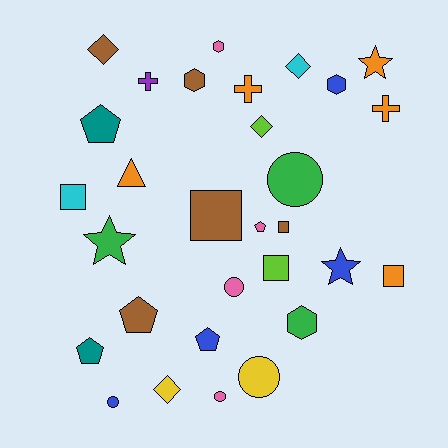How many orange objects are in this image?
There are 5 orange objects.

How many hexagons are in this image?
There are 4 hexagons.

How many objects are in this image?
There are 30 objects.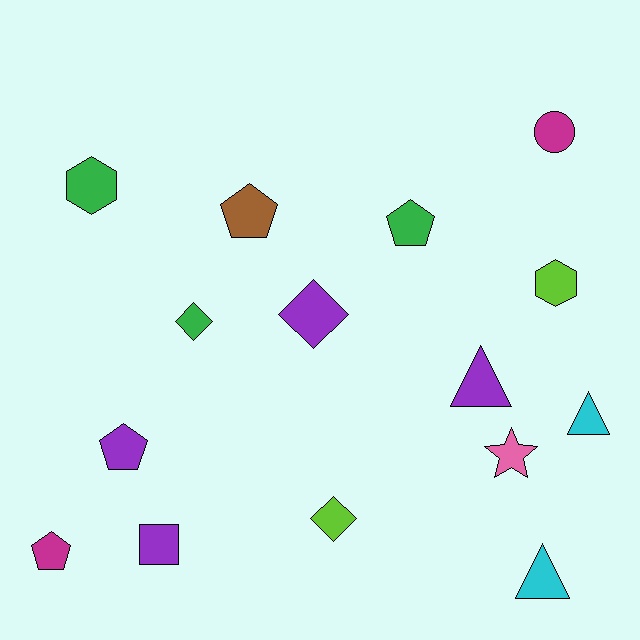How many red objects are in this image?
There are no red objects.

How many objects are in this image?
There are 15 objects.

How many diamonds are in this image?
There are 3 diamonds.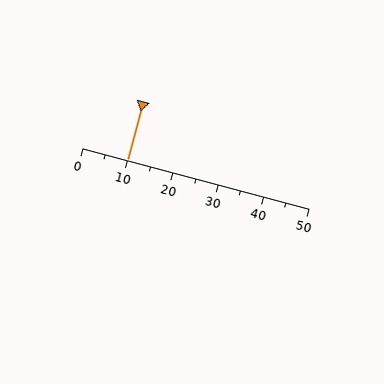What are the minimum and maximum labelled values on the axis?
The axis runs from 0 to 50.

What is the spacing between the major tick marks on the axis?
The major ticks are spaced 10 apart.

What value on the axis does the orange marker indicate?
The marker indicates approximately 10.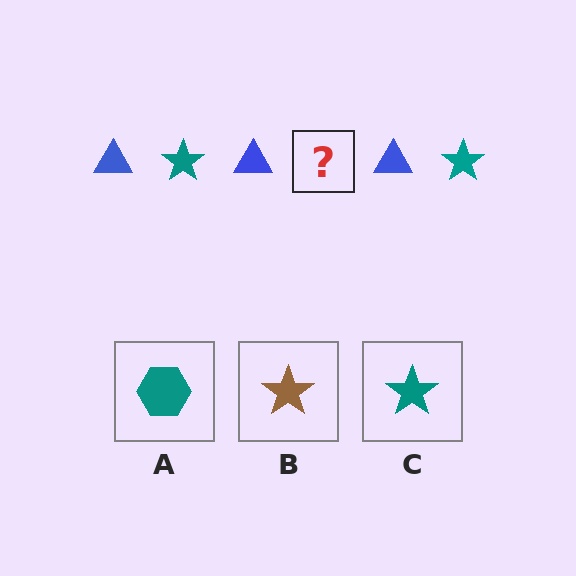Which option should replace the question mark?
Option C.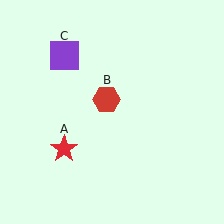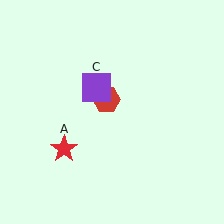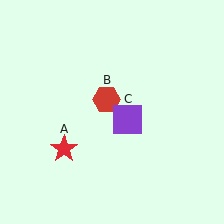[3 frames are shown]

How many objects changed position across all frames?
1 object changed position: purple square (object C).